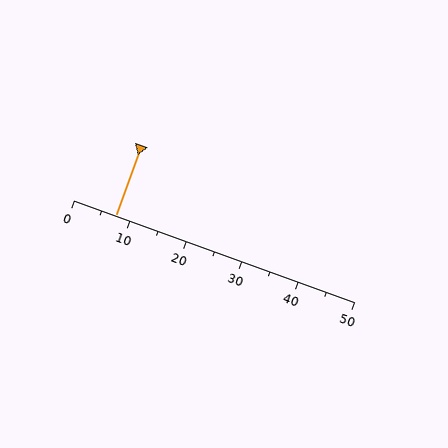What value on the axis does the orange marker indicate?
The marker indicates approximately 7.5.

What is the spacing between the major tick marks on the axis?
The major ticks are spaced 10 apart.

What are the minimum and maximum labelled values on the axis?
The axis runs from 0 to 50.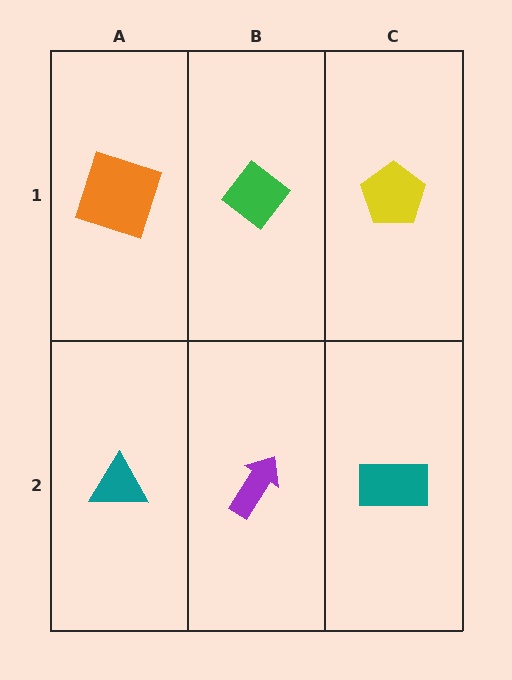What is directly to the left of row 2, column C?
A purple arrow.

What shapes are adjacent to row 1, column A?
A teal triangle (row 2, column A), a green diamond (row 1, column B).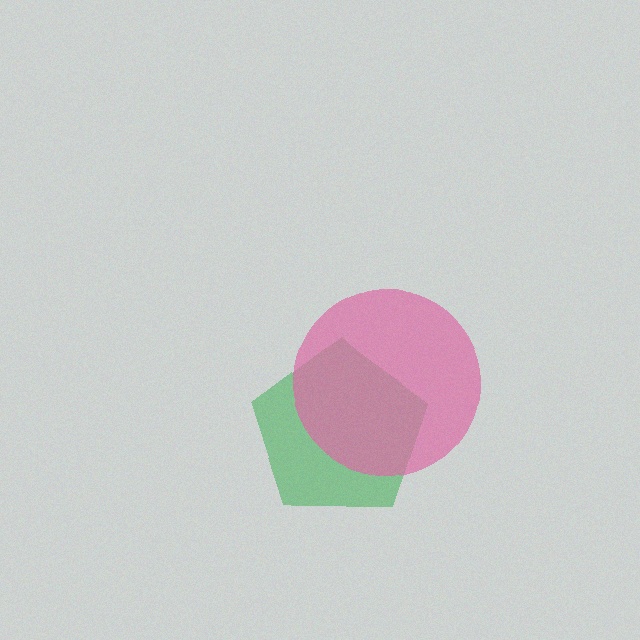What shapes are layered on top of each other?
The layered shapes are: a green pentagon, a pink circle.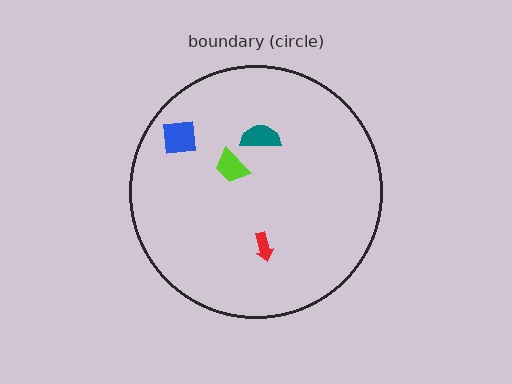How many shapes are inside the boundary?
4 inside, 0 outside.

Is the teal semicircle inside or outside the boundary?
Inside.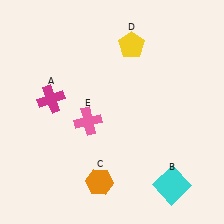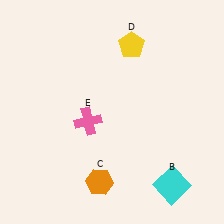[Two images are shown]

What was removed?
The magenta cross (A) was removed in Image 2.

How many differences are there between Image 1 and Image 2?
There is 1 difference between the two images.